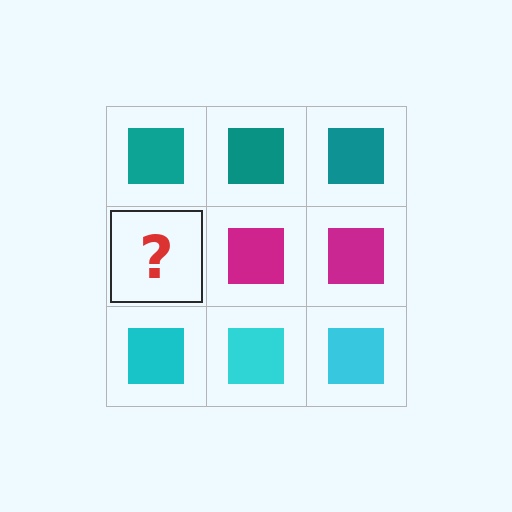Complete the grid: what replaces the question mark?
The question mark should be replaced with a magenta square.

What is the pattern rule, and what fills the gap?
The rule is that each row has a consistent color. The gap should be filled with a magenta square.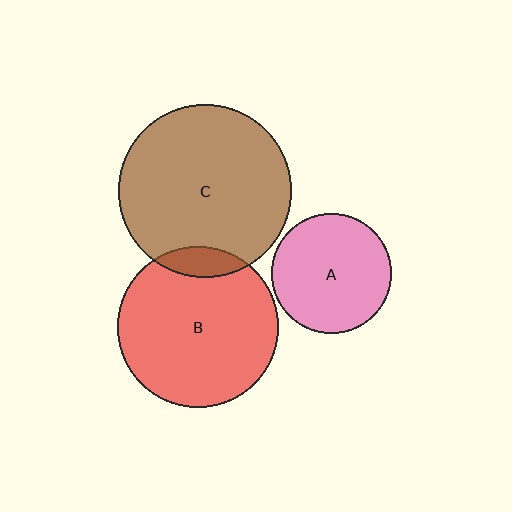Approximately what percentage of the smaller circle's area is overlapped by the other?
Approximately 10%.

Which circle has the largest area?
Circle C (brown).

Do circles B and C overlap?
Yes.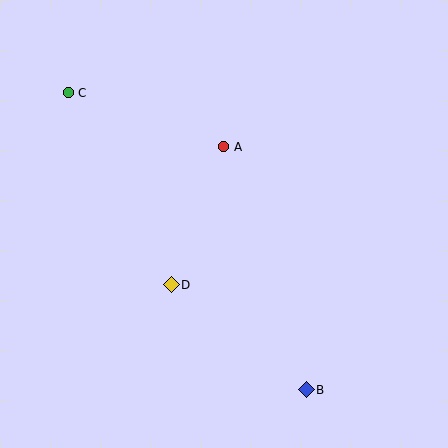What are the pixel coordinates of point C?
Point C is at (68, 93).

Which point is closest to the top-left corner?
Point C is closest to the top-left corner.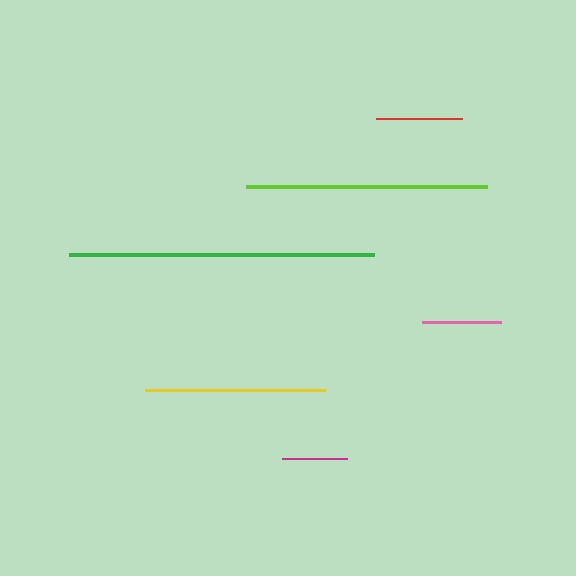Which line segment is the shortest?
The magenta line is the shortest at approximately 64 pixels.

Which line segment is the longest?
The green line is the longest at approximately 305 pixels.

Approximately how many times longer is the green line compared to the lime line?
The green line is approximately 1.3 times the length of the lime line.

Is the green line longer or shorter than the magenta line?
The green line is longer than the magenta line.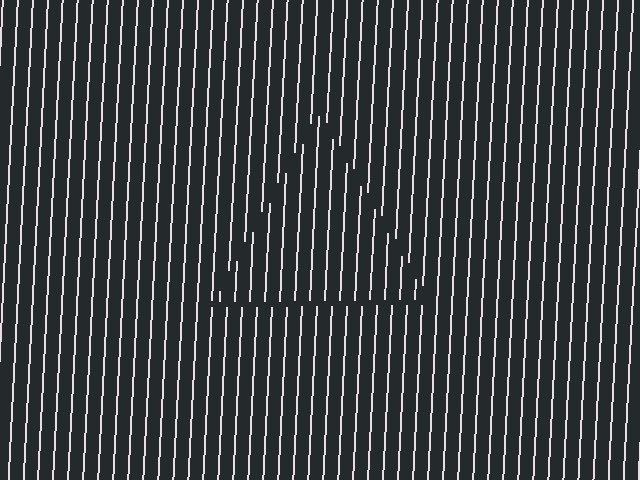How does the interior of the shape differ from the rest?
The interior of the shape contains the same grating, shifted by half a period — the contour is defined by the phase discontinuity where line-ends from the inner and outer gratings abut.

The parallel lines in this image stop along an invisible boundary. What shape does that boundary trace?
An illusory triangle. The interior of the shape contains the same grating, shifted by half a period — the contour is defined by the phase discontinuity where line-ends from the inner and outer gratings abut.